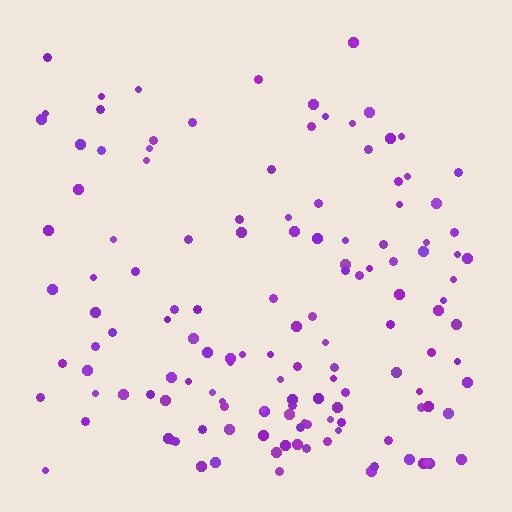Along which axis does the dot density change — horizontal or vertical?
Vertical.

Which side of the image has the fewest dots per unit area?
The top.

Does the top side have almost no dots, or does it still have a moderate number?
Still a moderate number, just noticeably fewer than the bottom.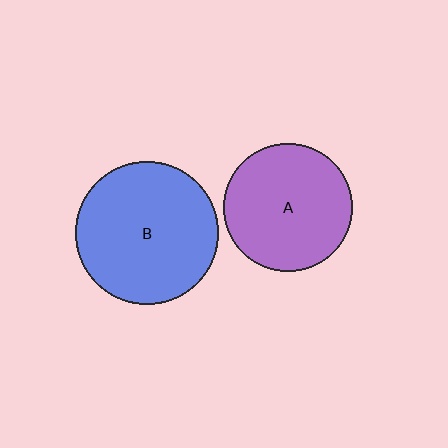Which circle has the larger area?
Circle B (blue).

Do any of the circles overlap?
No, none of the circles overlap.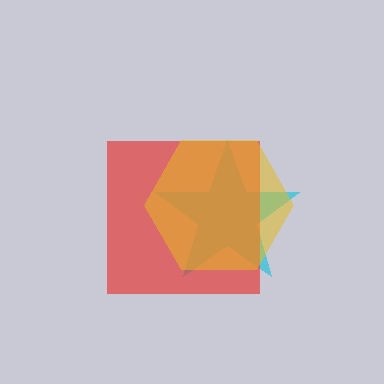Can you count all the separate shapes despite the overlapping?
Yes, there are 3 separate shapes.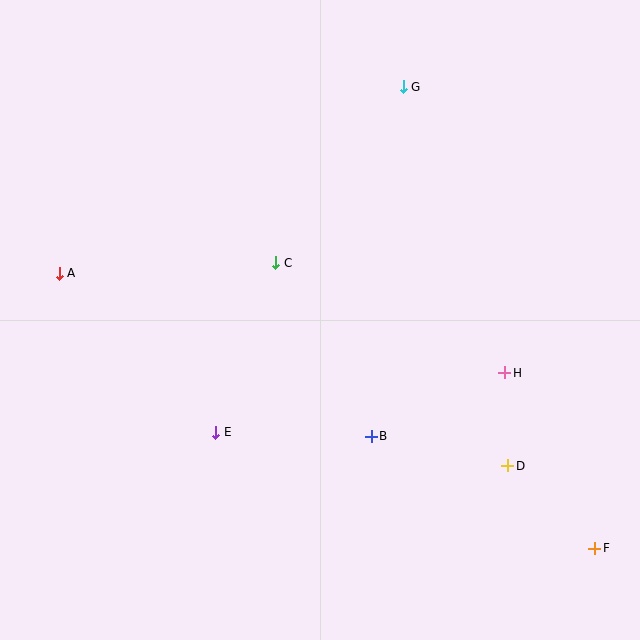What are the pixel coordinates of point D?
Point D is at (508, 466).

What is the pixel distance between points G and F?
The distance between G and F is 499 pixels.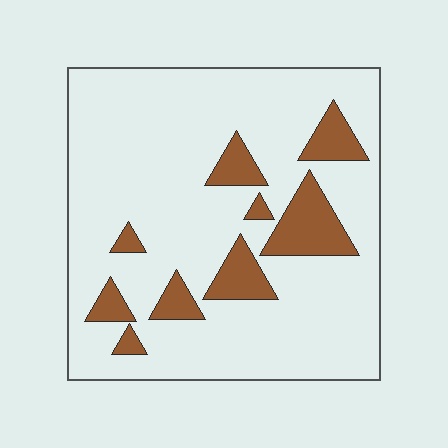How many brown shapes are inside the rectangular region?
9.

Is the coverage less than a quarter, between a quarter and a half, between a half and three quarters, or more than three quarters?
Less than a quarter.